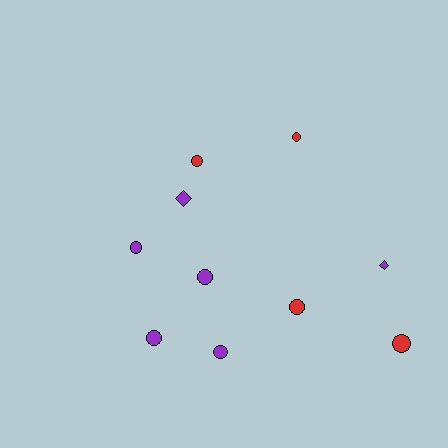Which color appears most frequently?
Purple, with 6 objects.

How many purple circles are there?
There are 4 purple circles.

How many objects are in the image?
There are 10 objects.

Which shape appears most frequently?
Circle, with 8 objects.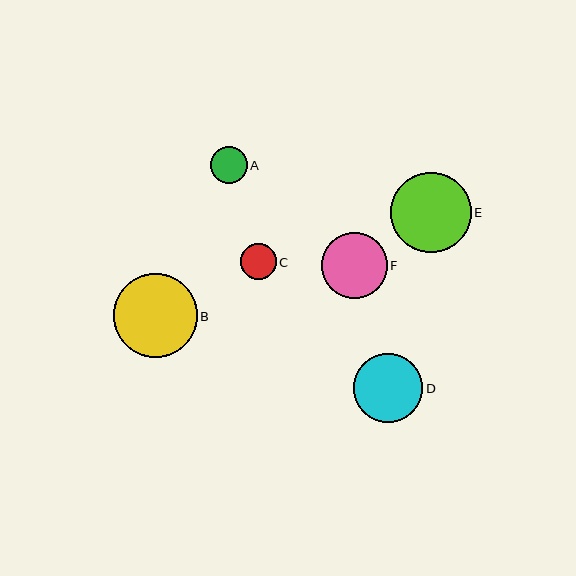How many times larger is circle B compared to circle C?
Circle B is approximately 2.4 times the size of circle C.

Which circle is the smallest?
Circle C is the smallest with a size of approximately 35 pixels.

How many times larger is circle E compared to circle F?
Circle E is approximately 1.2 times the size of circle F.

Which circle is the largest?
Circle B is the largest with a size of approximately 83 pixels.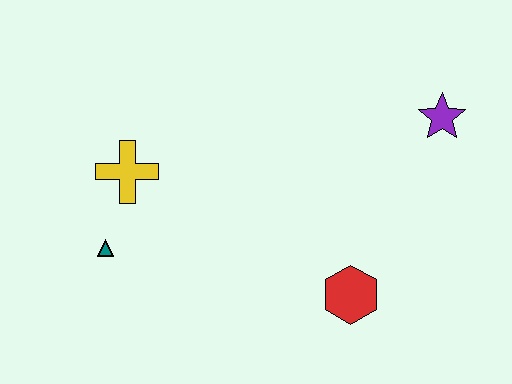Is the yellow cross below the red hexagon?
No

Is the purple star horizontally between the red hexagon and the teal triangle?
No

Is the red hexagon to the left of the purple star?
Yes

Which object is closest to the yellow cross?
The teal triangle is closest to the yellow cross.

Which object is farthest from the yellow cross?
The purple star is farthest from the yellow cross.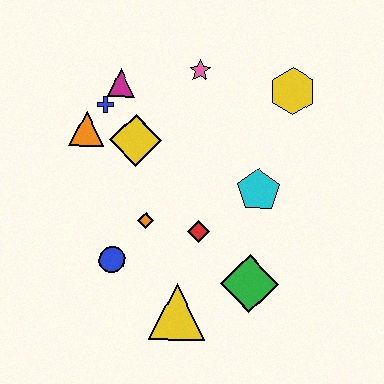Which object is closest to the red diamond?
The orange diamond is closest to the red diamond.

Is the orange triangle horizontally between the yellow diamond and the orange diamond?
No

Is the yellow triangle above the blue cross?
No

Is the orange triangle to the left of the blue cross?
Yes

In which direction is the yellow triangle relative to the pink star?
The yellow triangle is below the pink star.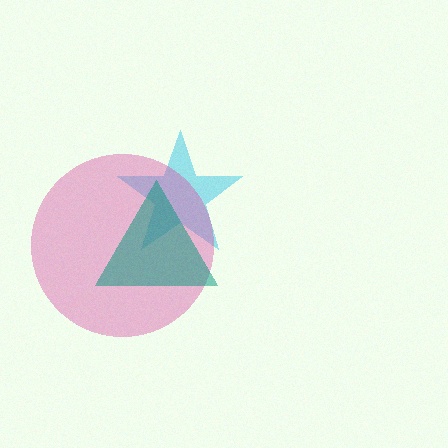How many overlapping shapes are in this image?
There are 3 overlapping shapes in the image.